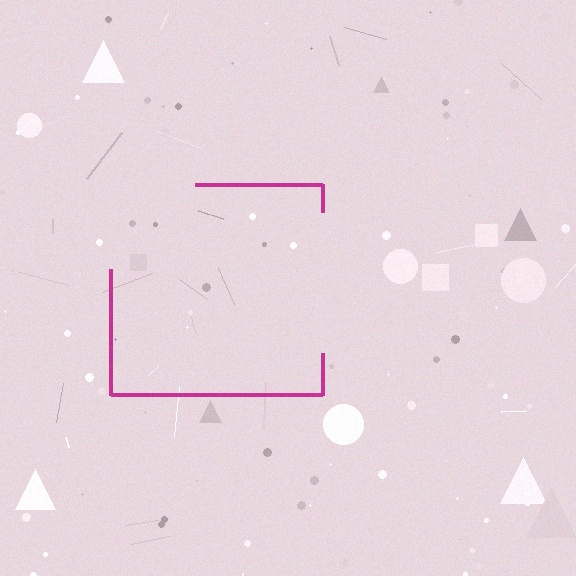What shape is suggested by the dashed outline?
The dashed outline suggests a square.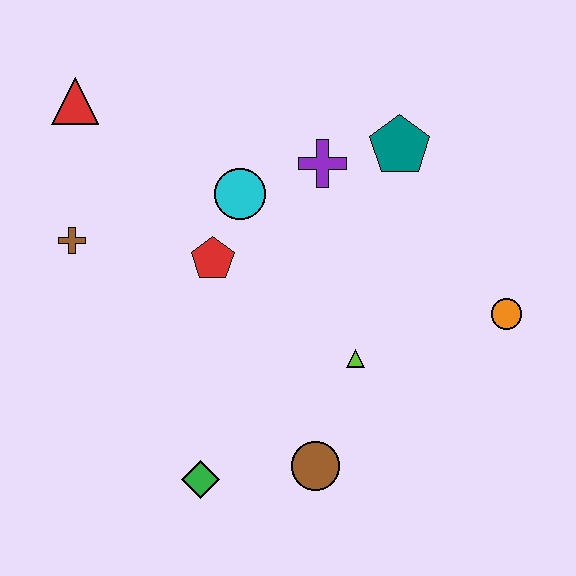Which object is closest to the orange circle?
The lime triangle is closest to the orange circle.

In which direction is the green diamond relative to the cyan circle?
The green diamond is below the cyan circle.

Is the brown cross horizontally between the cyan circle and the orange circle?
No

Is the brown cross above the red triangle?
No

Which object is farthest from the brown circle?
The red triangle is farthest from the brown circle.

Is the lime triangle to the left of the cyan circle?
No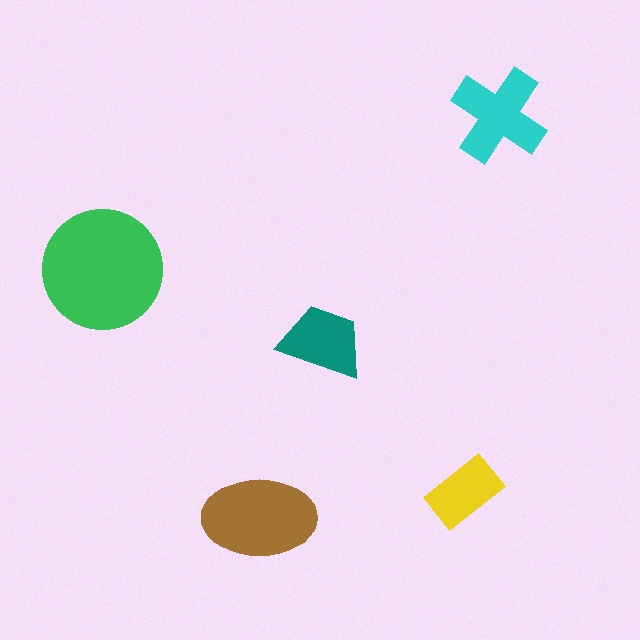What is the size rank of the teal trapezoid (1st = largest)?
4th.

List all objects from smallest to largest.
The yellow rectangle, the teal trapezoid, the cyan cross, the brown ellipse, the green circle.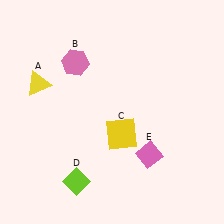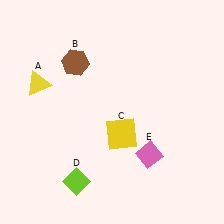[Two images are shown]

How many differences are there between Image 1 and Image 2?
There is 1 difference between the two images.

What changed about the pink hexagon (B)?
In Image 1, B is pink. In Image 2, it changed to brown.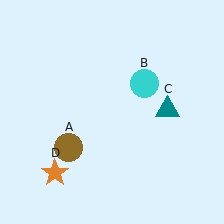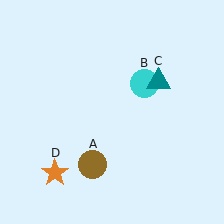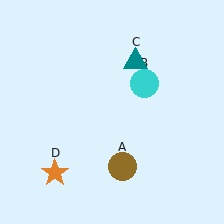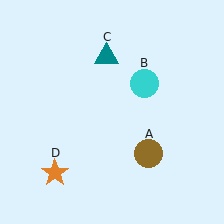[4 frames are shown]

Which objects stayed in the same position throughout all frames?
Cyan circle (object B) and orange star (object D) remained stationary.